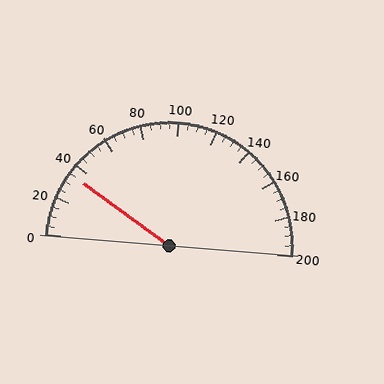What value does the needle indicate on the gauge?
The needle indicates approximately 35.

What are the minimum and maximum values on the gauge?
The gauge ranges from 0 to 200.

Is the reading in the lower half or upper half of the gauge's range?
The reading is in the lower half of the range (0 to 200).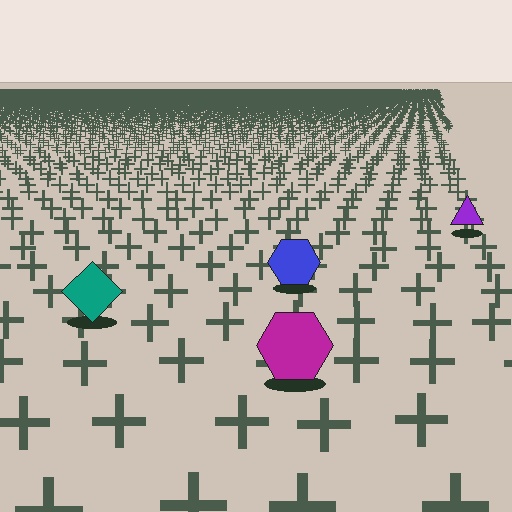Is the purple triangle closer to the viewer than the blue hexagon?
No. The blue hexagon is closer — you can tell from the texture gradient: the ground texture is coarser near it.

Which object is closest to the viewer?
The magenta hexagon is closest. The texture marks near it are larger and more spread out.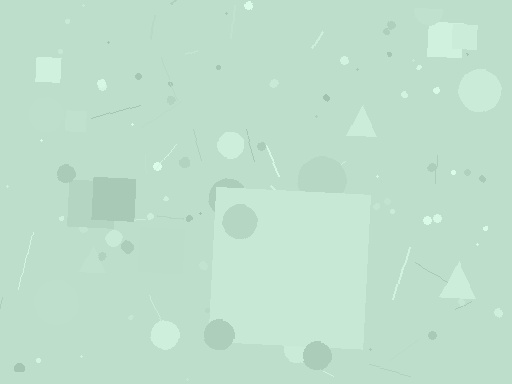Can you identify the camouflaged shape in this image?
The camouflaged shape is a square.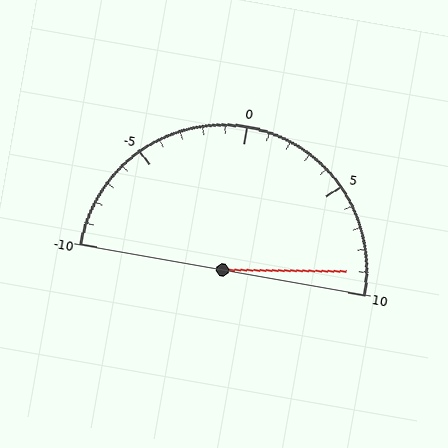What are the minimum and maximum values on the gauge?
The gauge ranges from -10 to 10.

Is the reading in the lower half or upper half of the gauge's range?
The reading is in the upper half of the range (-10 to 10).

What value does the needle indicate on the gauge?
The needle indicates approximately 9.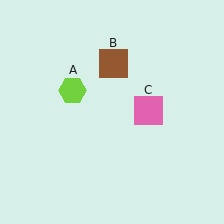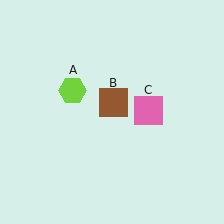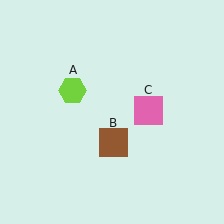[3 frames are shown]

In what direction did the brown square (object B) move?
The brown square (object B) moved down.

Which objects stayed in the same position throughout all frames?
Lime hexagon (object A) and pink square (object C) remained stationary.